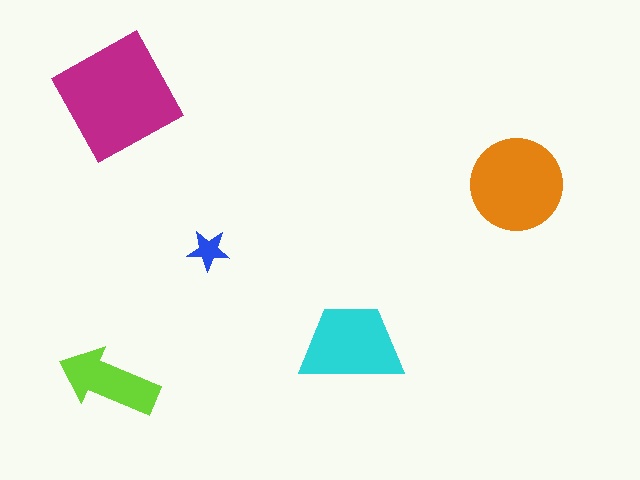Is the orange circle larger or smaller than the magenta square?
Smaller.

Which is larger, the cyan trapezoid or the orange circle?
The orange circle.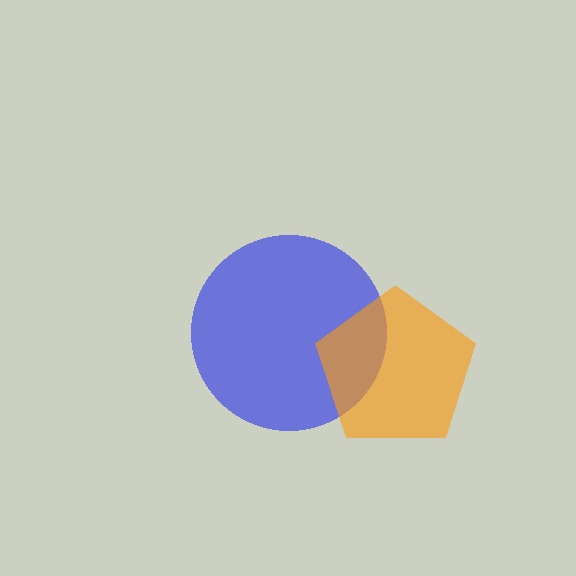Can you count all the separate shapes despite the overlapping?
Yes, there are 2 separate shapes.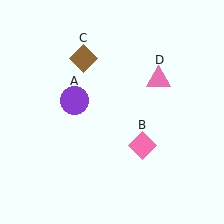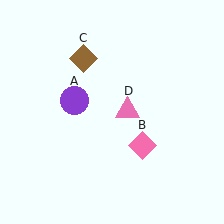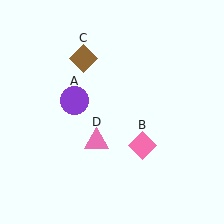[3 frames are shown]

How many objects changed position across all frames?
1 object changed position: pink triangle (object D).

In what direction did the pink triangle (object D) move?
The pink triangle (object D) moved down and to the left.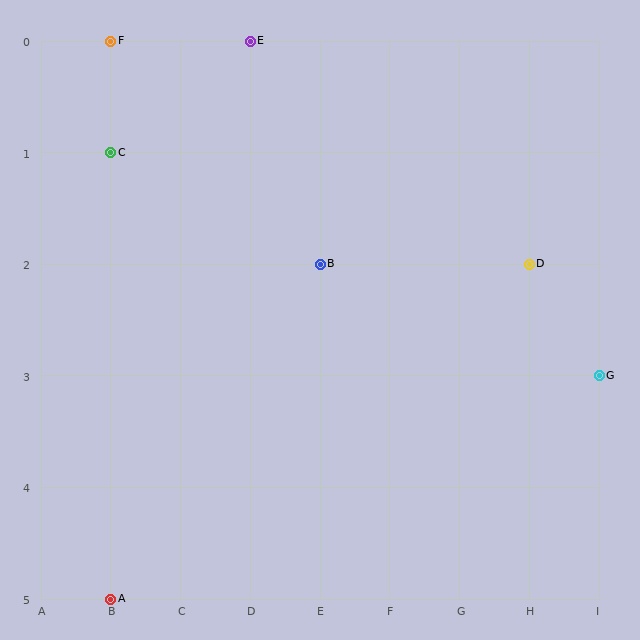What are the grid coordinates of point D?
Point D is at grid coordinates (H, 2).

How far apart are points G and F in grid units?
Points G and F are 7 columns and 3 rows apart (about 7.6 grid units diagonally).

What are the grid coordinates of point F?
Point F is at grid coordinates (B, 0).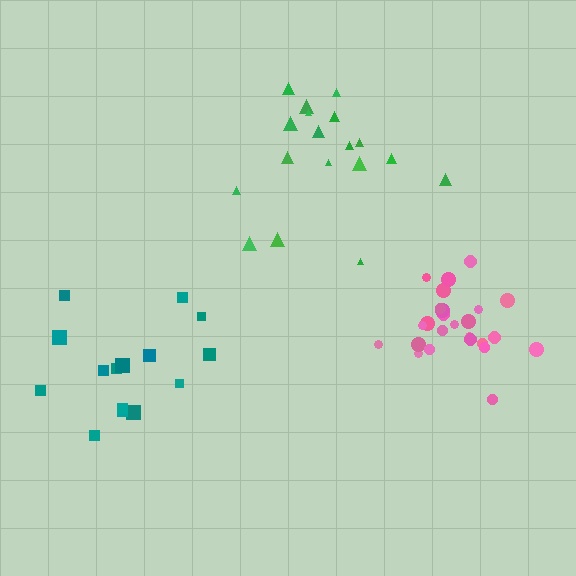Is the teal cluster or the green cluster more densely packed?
Green.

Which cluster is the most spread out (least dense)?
Teal.